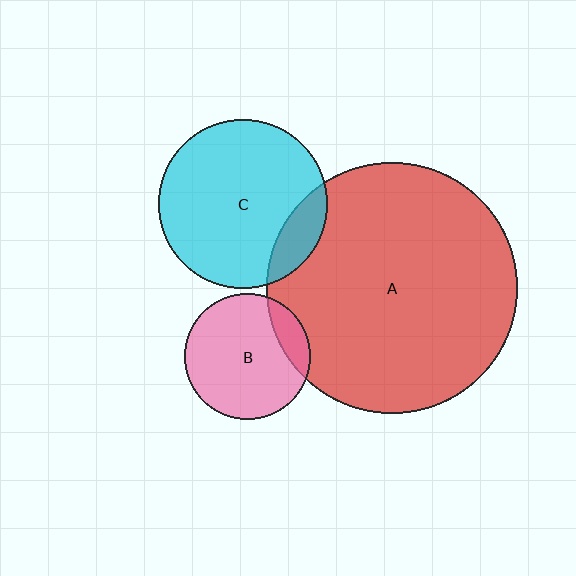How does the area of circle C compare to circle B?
Approximately 1.8 times.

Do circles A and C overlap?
Yes.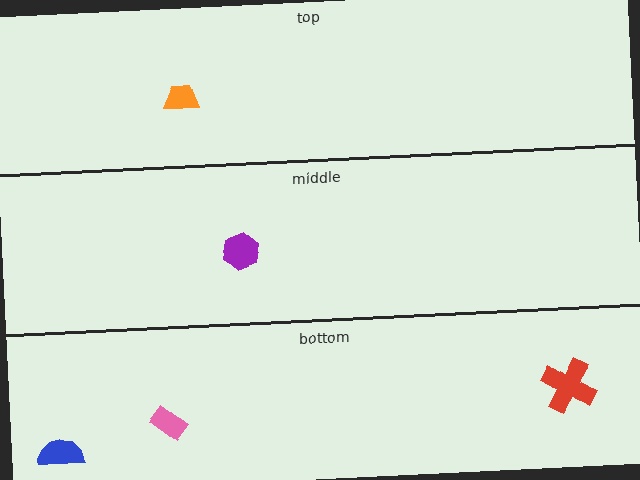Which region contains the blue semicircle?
The bottom region.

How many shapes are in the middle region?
1.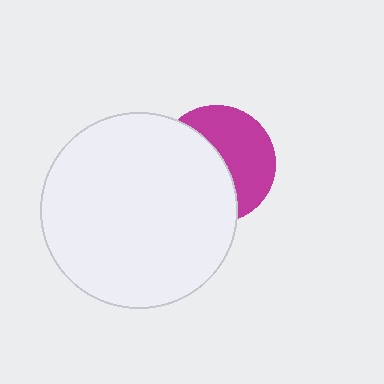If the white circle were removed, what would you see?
You would see the complete magenta circle.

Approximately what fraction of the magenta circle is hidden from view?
Roughly 52% of the magenta circle is hidden behind the white circle.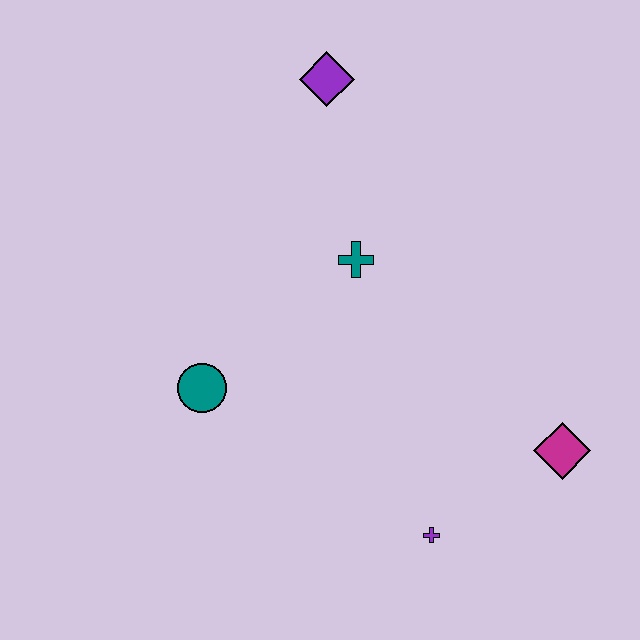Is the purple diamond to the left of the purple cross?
Yes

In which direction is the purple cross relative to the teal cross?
The purple cross is below the teal cross.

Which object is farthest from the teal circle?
The magenta diamond is farthest from the teal circle.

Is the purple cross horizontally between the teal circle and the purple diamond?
No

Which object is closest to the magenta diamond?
The purple cross is closest to the magenta diamond.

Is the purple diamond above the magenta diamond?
Yes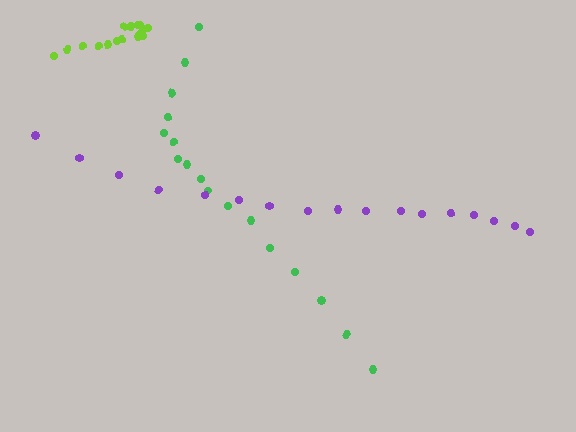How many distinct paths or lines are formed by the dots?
There are 3 distinct paths.